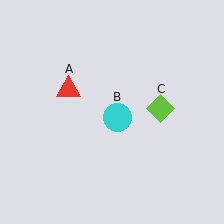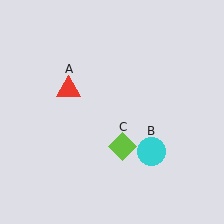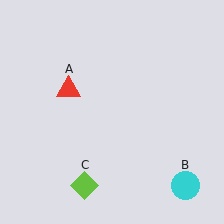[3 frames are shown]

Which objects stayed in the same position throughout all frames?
Red triangle (object A) remained stationary.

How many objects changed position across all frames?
2 objects changed position: cyan circle (object B), lime diamond (object C).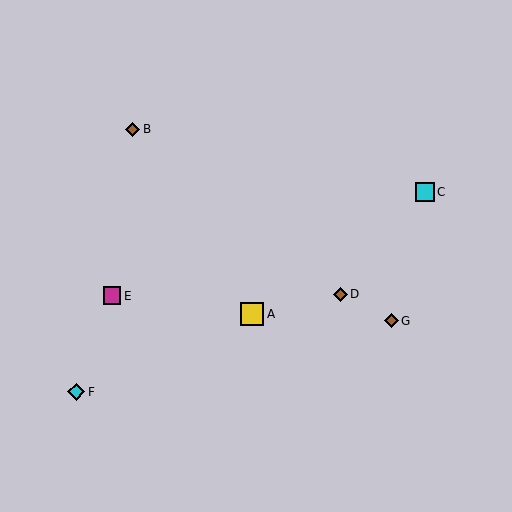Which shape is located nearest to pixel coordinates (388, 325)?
The brown diamond (labeled G) at (391, 321) is nearest to that location.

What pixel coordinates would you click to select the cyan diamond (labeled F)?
Click at (76, 392) to select the cyan diamond F.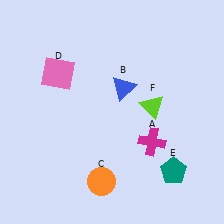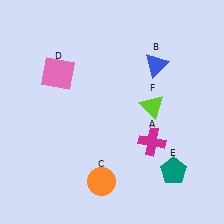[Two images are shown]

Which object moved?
The blue triangle (B) moved right.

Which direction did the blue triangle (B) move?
The blue triangle (B) moved right.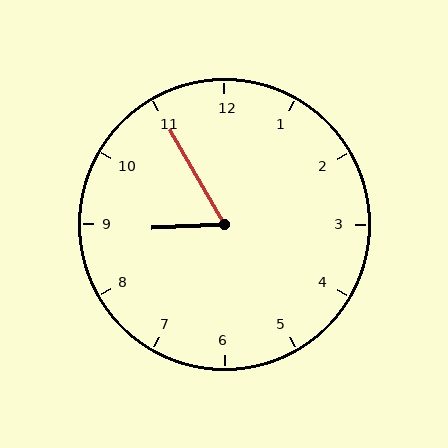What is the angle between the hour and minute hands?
Approximately 62 degrees.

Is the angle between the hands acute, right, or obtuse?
It is acute.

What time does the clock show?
8:55.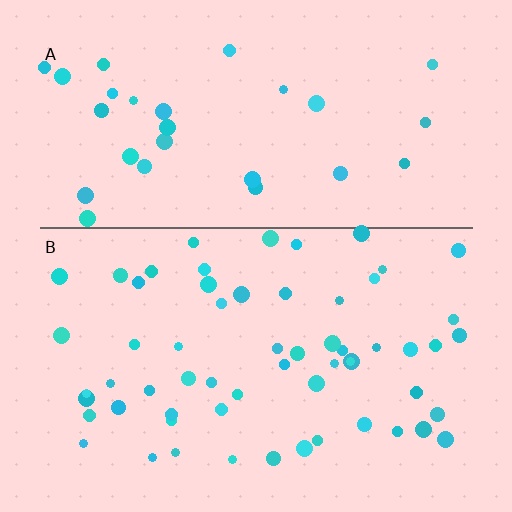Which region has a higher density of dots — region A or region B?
B (the bottom).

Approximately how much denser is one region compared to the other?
Approximately 2.1× — region B over region A.